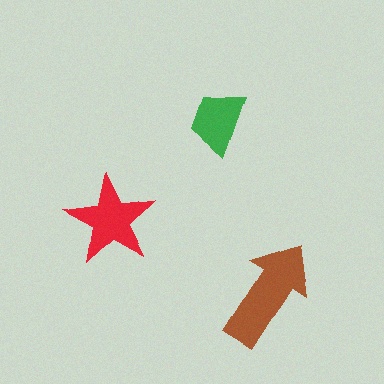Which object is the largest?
The brown arrow.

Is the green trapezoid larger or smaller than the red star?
Smaller.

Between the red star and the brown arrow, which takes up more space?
The brown arrow.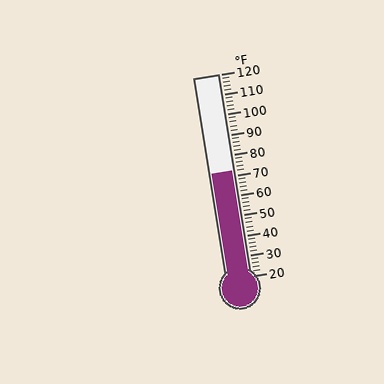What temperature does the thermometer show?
The thermometer shows approximately 72°F.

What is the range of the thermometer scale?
The thermometer scale ranges from 20°F to 120°F.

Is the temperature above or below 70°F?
The temperature is above 70°F.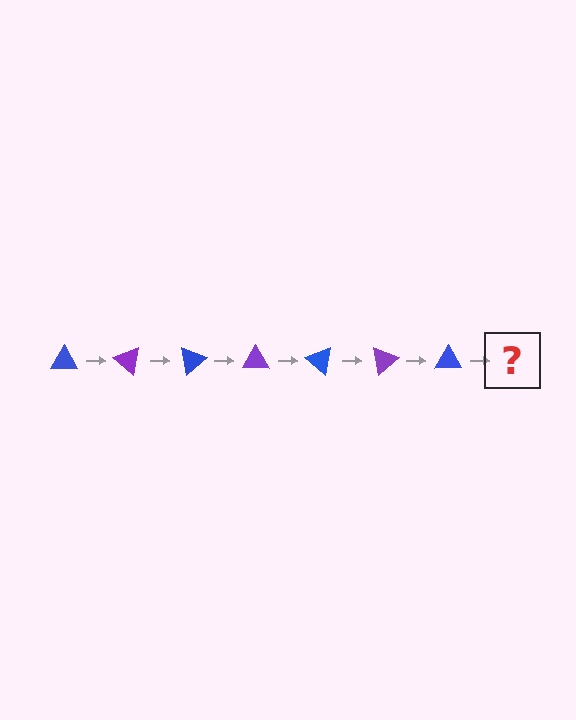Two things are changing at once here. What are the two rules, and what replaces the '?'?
The two rules are that it rotates 40 degrees each step and the color cycles through blue and purple. The '?' should be a purple triangle, rotated 280 degrees from the start.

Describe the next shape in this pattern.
It should be a purple triangle, rotated 280 degrees from the start.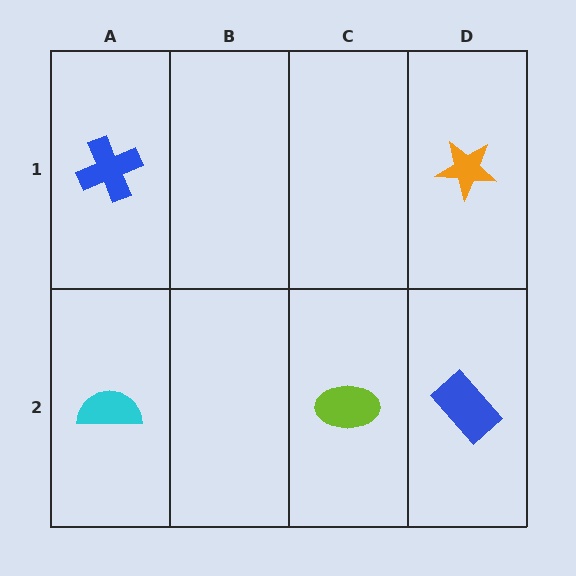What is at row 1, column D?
An orange star.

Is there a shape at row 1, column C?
No, that cell is empty.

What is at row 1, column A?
A blue cross.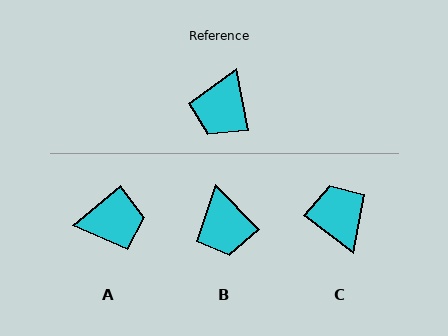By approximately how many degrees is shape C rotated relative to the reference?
Approximately 137 degrees clockwise.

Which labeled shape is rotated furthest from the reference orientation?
C, about 137 degrees away.